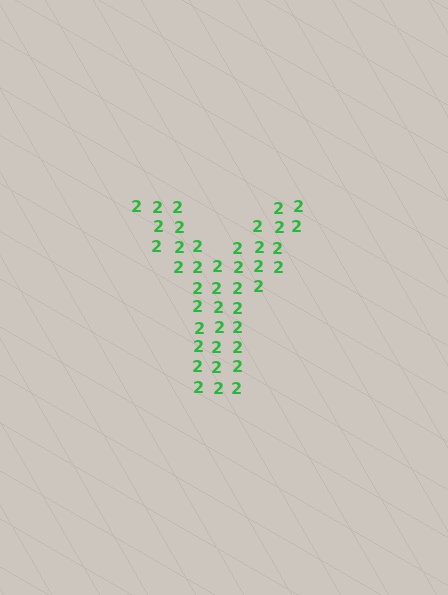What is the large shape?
The large shape is the letter Y.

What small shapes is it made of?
It is made of small digit 2's.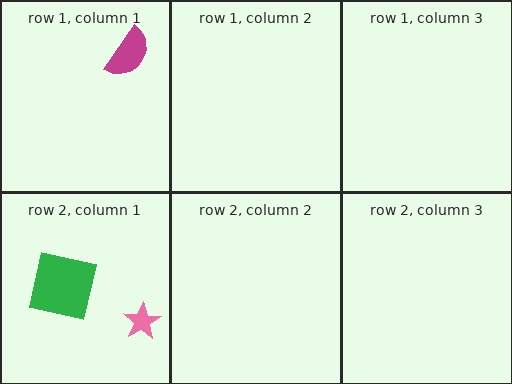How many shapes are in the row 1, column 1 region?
1.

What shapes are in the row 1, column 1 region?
The magenta semicircle.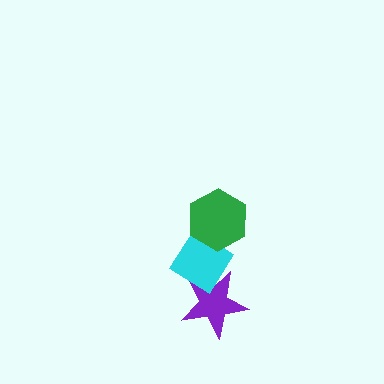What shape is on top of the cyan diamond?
The green hexagon is on top of the cyan diamond.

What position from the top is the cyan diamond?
The cyan diamond is 2nd from the top.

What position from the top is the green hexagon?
The green hexagon is 1st from the top.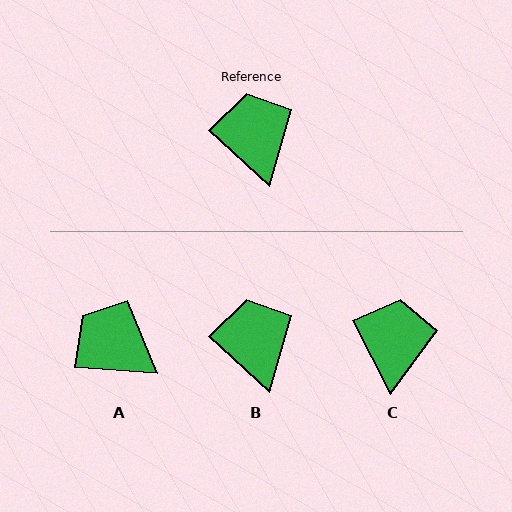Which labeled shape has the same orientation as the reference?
B.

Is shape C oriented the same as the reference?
No, it is off by about 20 degrees.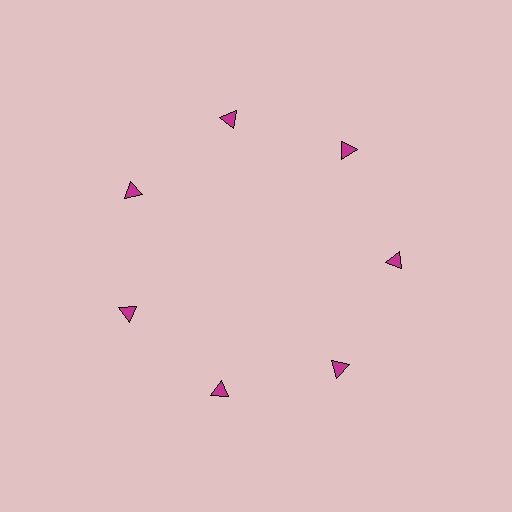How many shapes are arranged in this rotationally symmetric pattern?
There are 7 shapes, arranged in 7 groups of 1.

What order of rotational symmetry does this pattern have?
This pattern has 7-fold rotational symmetry.